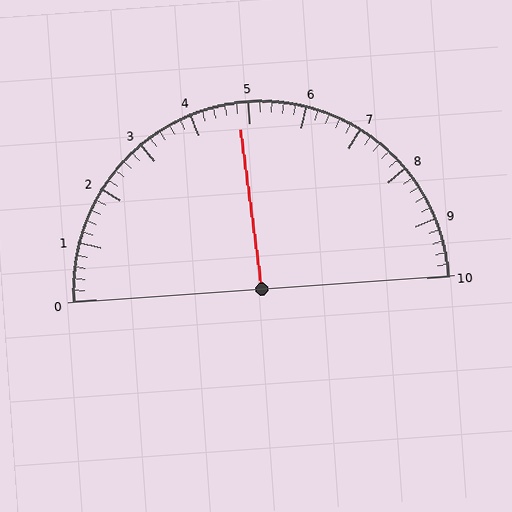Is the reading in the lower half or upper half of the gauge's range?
The reading is in the lower half of the range (0 to 10).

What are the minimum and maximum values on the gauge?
The gauge ranges from 0 to 10.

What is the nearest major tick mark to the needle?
The nearest major tick mark is 5.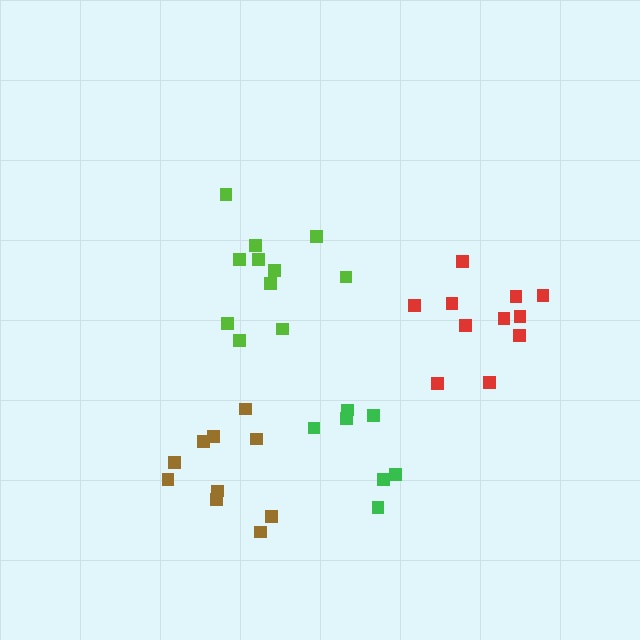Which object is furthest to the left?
The brown cluster is leftmost.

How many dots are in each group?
Group 1: 10 dots, Group 2: 11 dots, Group 3: 11 dots, Group 4: 7 dots (39 total).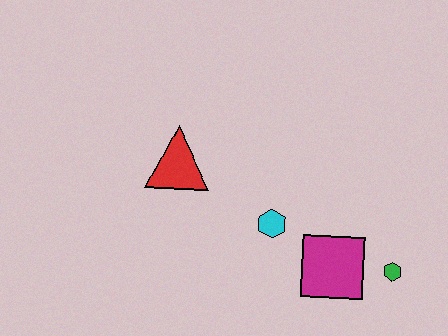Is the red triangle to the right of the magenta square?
No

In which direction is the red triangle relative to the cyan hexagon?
The red triangle is to the left of the cyan hexagon.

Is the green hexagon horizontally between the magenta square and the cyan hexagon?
No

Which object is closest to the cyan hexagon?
The magenta square is closest to the cyan hexagon.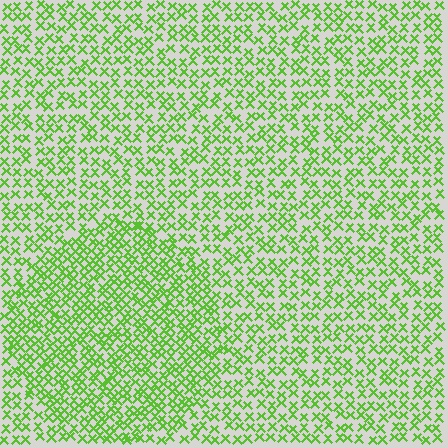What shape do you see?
I see a circle.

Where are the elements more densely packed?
The elements are more densely packed inside the circle boundary.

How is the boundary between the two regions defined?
The boundary is defined by a change in element density (approximately 1.6x ratio). All elements are the same color, size, and shape.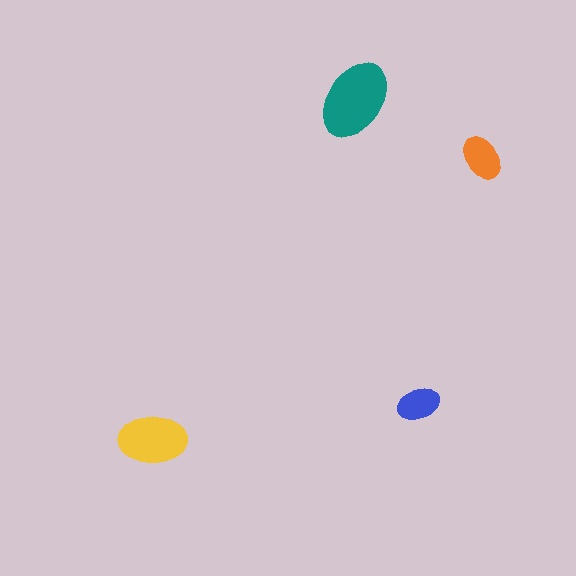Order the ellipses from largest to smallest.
the teal one, the yellow one, the orange one, the blue one.